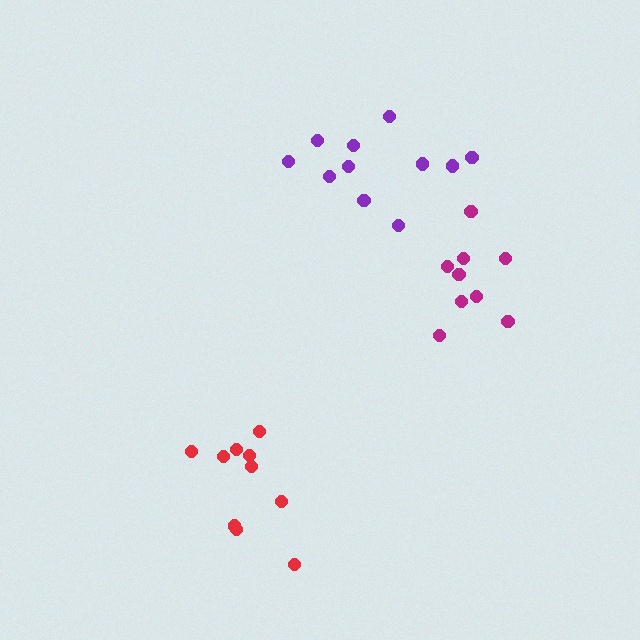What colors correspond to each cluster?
The clusters are colored: purple, red, magenta.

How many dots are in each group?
Group 1: 11 dots, Group 2: 10 dots, Group 3: 9 dots (30 total).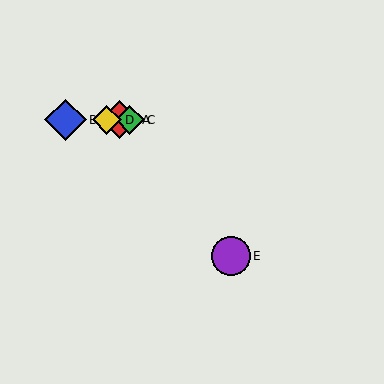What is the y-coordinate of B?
Object B is at y≈120.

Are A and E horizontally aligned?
No, A is at y≈120 and E is at y≈256.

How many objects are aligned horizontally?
4 objects (A, B, C, D) are aligned horizontally.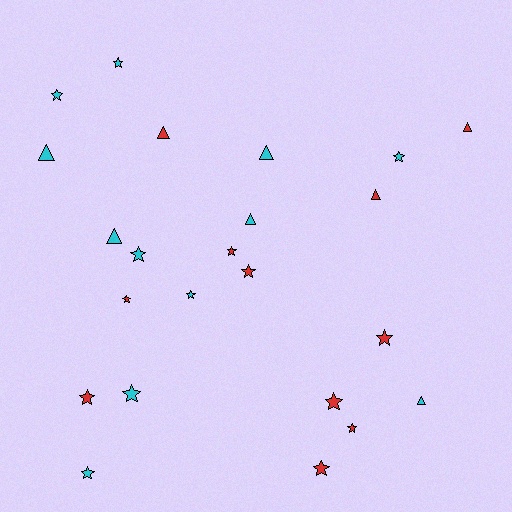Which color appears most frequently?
Cyan, with 12 objects.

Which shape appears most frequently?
Star, with 15 objects.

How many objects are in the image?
There are 23 objects.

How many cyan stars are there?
There are 7 cyan stars.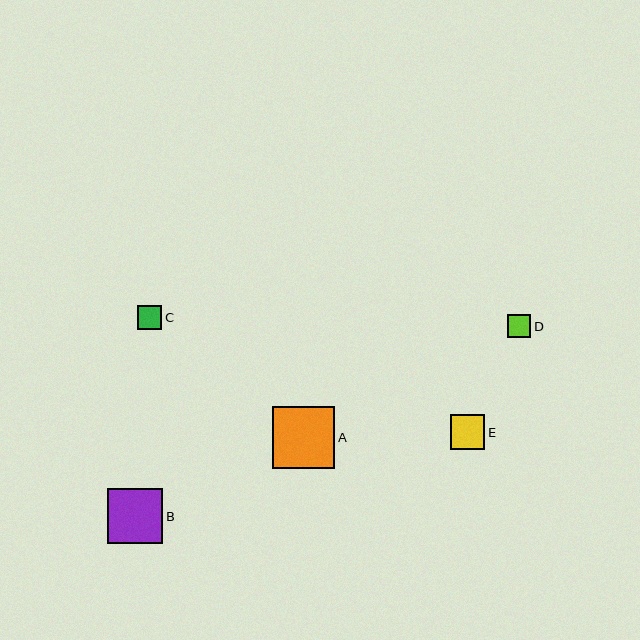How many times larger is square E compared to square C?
Square E is approximately 1.4 times the size of square C.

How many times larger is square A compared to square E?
Square A is approximately 1.8 times the size of square E.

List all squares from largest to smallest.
From largest to smallest: A, B, E, C, D.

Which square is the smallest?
Square D is the smallest with a size of approximately 23 pixels.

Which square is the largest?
Square A is the largest with a size of approximately 62 pixels.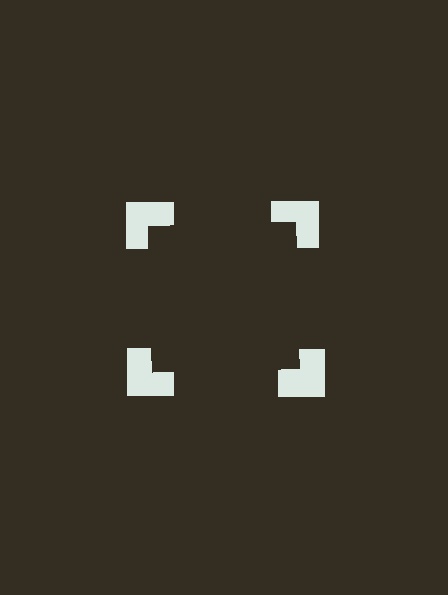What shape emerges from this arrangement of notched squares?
An illusory square — its edges are inferred from the aligned wedge cuts in the notched squares, not physically drawn.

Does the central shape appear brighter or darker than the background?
It typically appears slightly darker than the background, even though no actual brightness change is drawn.